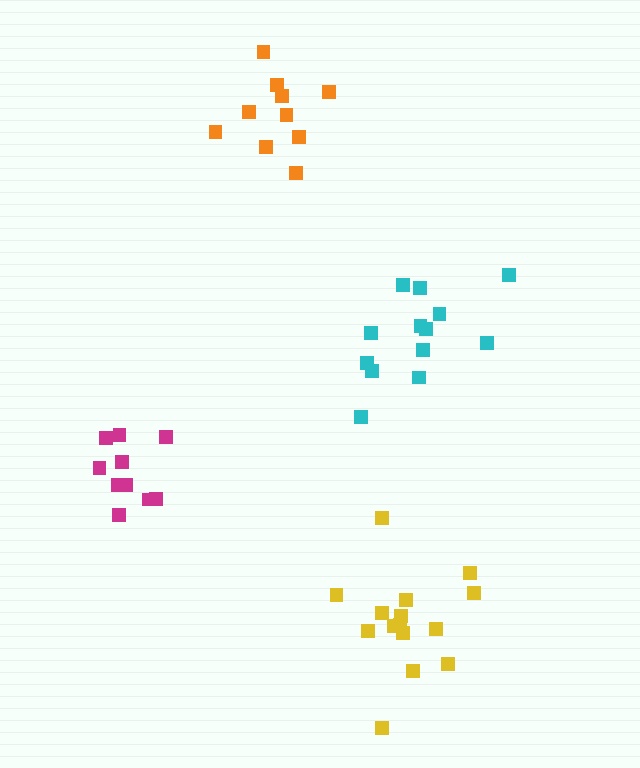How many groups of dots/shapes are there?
There are 4 groups.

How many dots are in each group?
Group 1: 13 dots, Group 2: 10 dots, Group 3: 15 dots, Group 4: 10 dots (48 total).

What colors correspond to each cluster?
The clusters are colored: cyan, magenta, yellow, orange.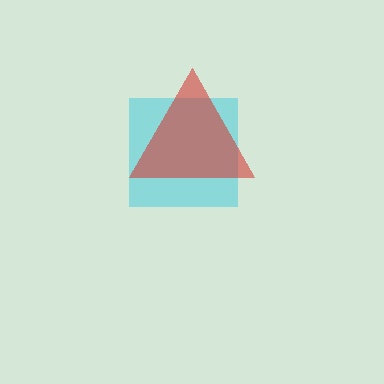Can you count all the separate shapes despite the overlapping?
Yes, there are 2 separate shapes.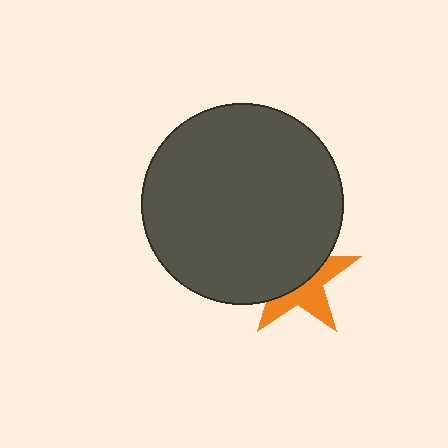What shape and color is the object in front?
The object in front is a dark gray circle.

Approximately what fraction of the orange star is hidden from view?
Roughly 56% of the orange star is hidden behind the dark gray circle.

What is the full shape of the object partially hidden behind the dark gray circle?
The partially hidden object is an orange star.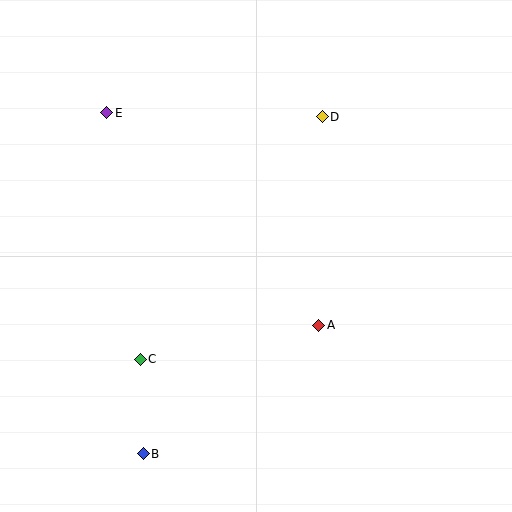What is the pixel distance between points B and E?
The distance between B and E is 343 pixels.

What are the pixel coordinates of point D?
Point D is at (322, 117).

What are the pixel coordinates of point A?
Point A is at (319, 325).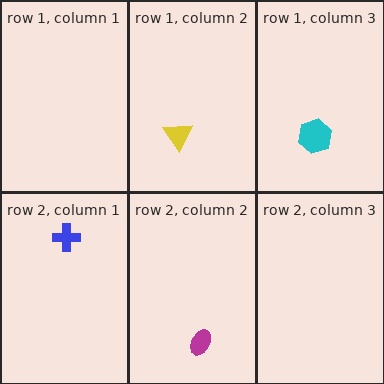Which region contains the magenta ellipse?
The row 2, column 2 region.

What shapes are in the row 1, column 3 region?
The cyan hexagon.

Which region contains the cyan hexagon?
The row 1, column 3 region.